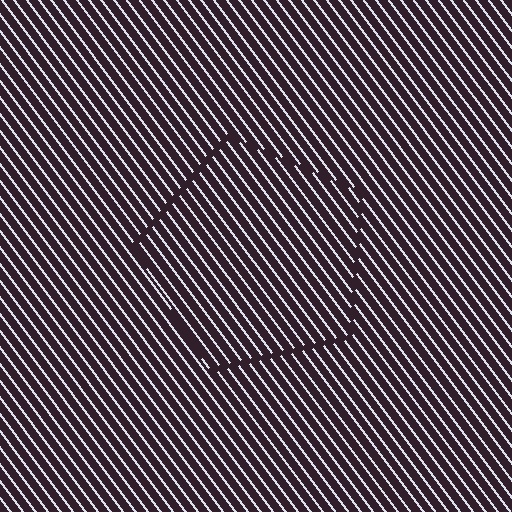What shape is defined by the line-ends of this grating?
An illusory pentagon. The interior of the shape contains the same grating, shifted by half a period — the contour is defined by the phase discontinuity where line-ends from the inner and outer gratings abut.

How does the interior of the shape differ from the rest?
The interior of the shape contains the same grating, shifted by half a period — the contour is defined by the phase discontinuity where line-ends from the inner and outer gratings abut.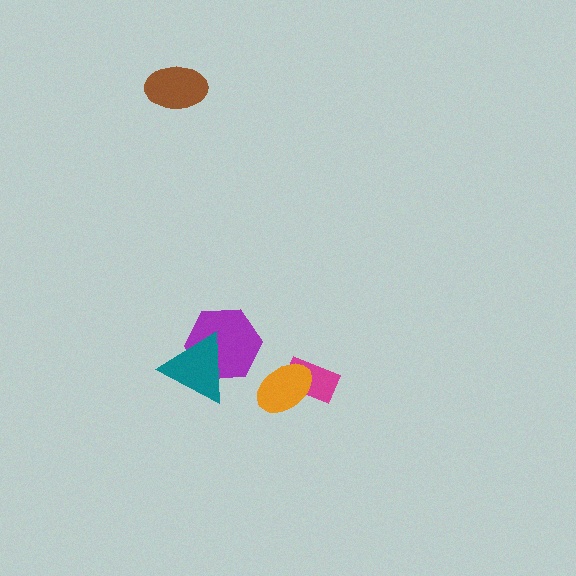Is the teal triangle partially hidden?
No, no other shape covers it.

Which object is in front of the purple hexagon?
The teal triangle is in front of the purple hexagon.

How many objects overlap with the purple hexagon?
1 object overlaps with the purple hexagon.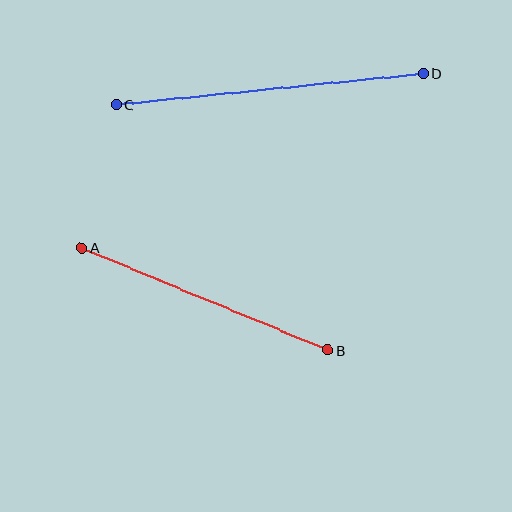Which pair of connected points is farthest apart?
Points C and D are farthest apart.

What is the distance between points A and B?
The distance is approximately 266 pixels.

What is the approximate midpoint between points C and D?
The midpoint is at approximately (270, 89) pixels.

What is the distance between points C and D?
The distance is approximately 308 pixels.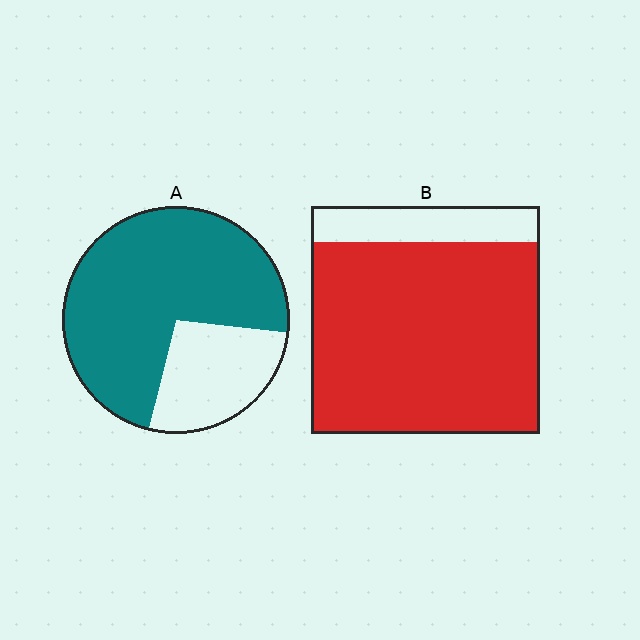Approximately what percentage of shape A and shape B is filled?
A is approximately 75% and B is approximately 85%.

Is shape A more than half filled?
Yes.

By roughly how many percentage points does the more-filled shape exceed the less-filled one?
By roughly 10 percentage points (B over A).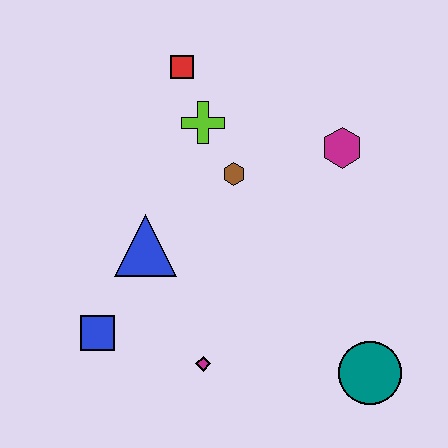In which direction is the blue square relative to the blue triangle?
The blue square is below the blue triangle.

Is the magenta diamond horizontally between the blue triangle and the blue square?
No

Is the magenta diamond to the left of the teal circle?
Yes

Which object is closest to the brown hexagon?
The lime cross is closest to the brown hexagon.